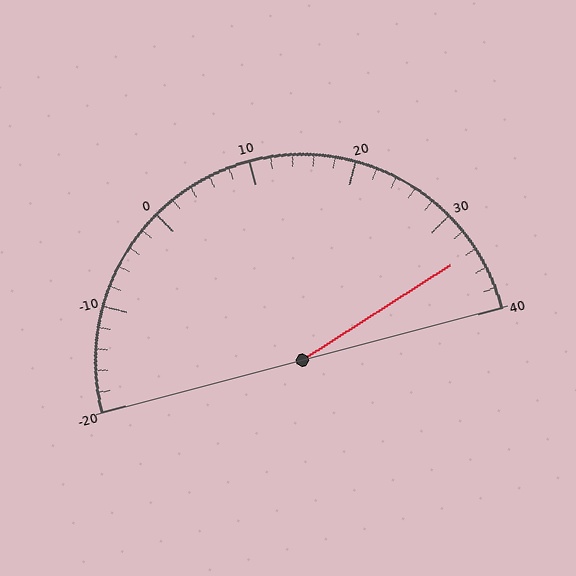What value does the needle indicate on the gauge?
The needle indicates approximately 34.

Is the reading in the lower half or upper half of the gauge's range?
The reading is in the upper half of the range (-20 to 40).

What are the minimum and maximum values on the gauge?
The gauge ranges from -20 to 40.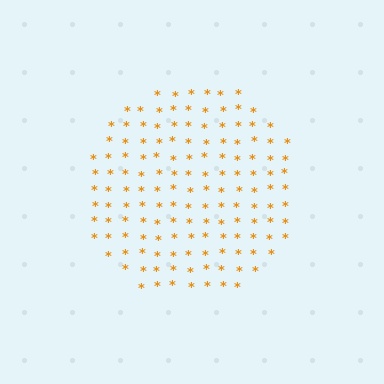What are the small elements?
The small elements are asterisks.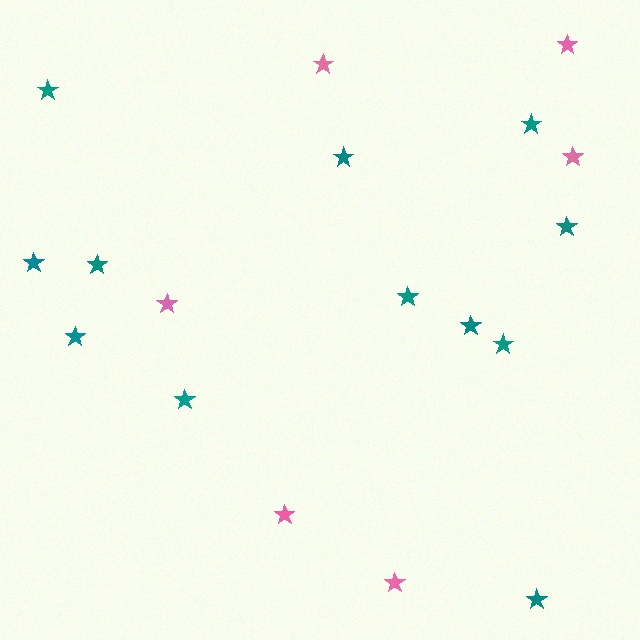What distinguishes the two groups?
There are 2 groups: one group of teal stars (12) and one group of pink stars (6).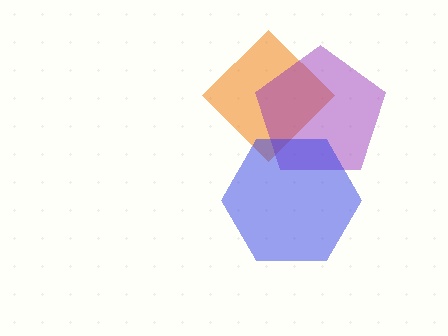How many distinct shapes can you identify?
There are 3 distinct shapes: an orange diamond, a purple pentagon, a blue hexagon.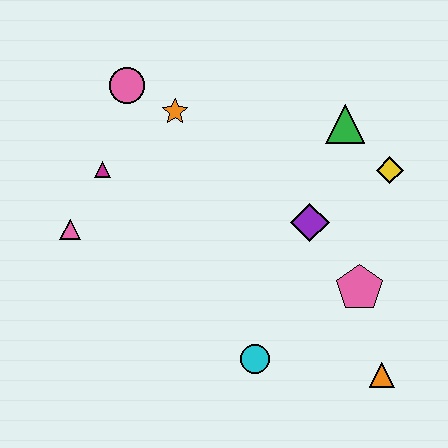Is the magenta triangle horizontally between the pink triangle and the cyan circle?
Yes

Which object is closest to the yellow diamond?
The green triangle is closest to the yellow diamond.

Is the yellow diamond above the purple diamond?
Yes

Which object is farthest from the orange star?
The orange triangle is farthest from the orange star.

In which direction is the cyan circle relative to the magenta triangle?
The cyan circle is below the magenta triangle.